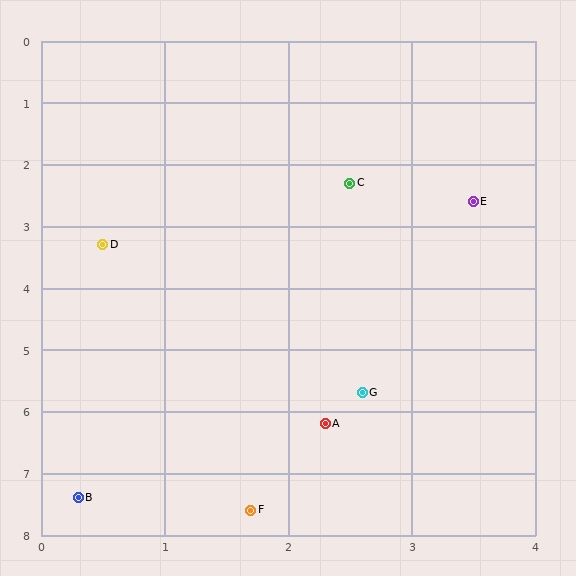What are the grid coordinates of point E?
Point E is at approximately (3.5, 2.6).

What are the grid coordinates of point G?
Point G is at approximately (2.6, 5.7).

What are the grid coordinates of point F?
Point F is at approximately (1.7, 7.6).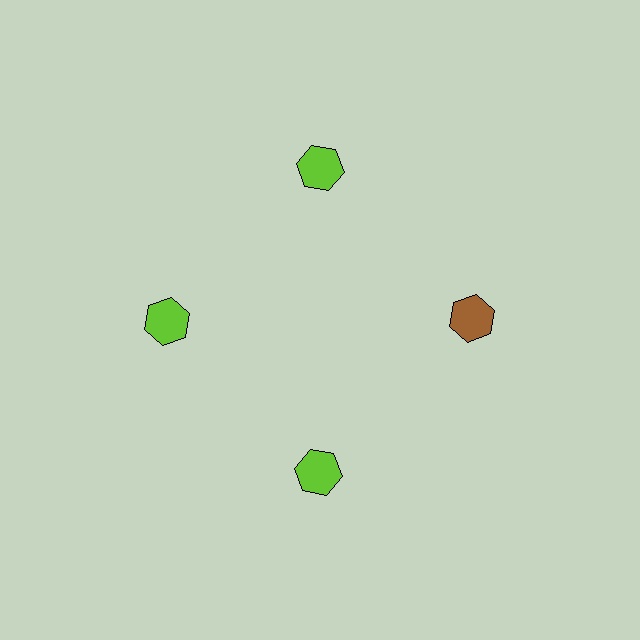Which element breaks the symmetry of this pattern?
The brown hexagon at roughly the 3 o'clock position breaks the symmetry. All other shapes are lime hexagons.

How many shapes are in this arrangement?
There are 4 shapes arranged in a ring pattern.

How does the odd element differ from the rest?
It has a different color: brown instead of lime.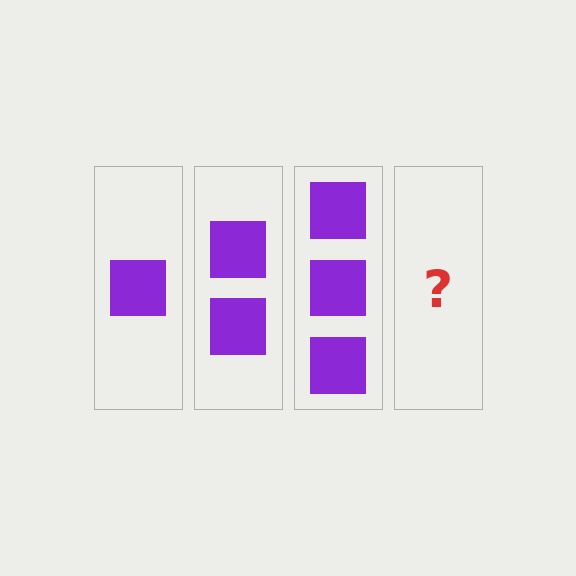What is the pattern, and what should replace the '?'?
The pattern is that each step adds one more square. The '?' should be 4 squares.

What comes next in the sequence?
The next element should be 4 squares.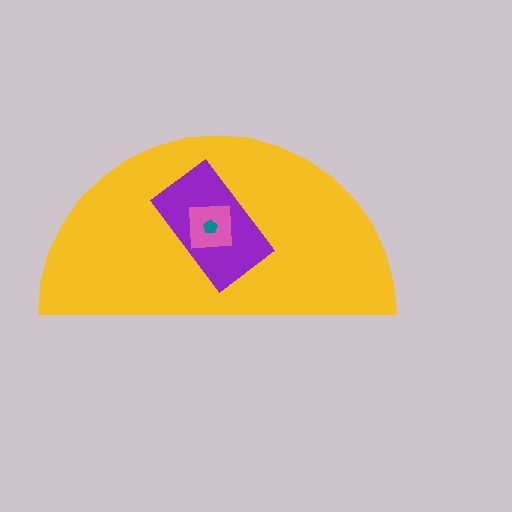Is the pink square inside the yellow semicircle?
Yes.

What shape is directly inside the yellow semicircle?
The purple rectangle.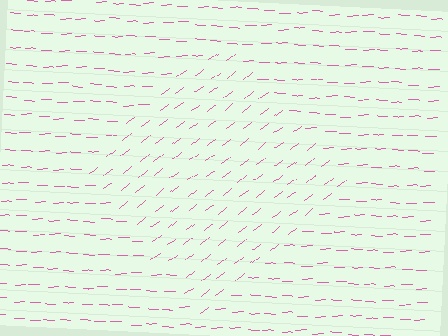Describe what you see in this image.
The image is filled with small pink line segments. A diamond region in the image has lines oriented differently from the surrounding lines, creating a visible texture boundary.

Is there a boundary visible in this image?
Yes, there is a texture boundary formed by a change in line orientation.